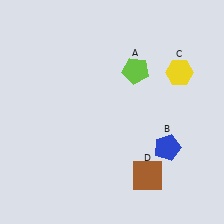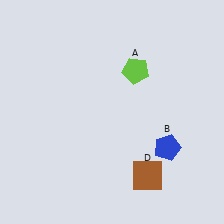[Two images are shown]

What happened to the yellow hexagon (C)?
The yellow hexagon (C) was removed in Image 2. It was in the top-right area of Image 1.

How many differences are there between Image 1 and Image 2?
There is 1 difference between the two images.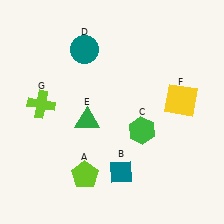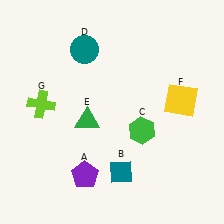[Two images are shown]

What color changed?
The pentagon (A) changed from lime in Image 1 to purple in Image 2.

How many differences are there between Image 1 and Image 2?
There is 1 difference between the two images.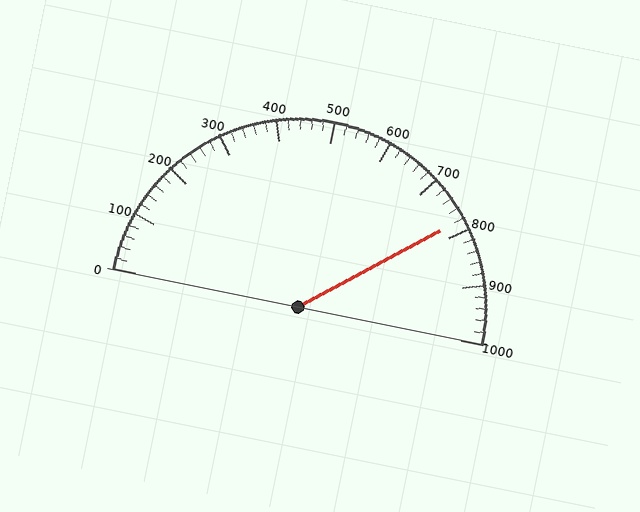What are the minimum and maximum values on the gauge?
The gauge ranges from 0 to 1000.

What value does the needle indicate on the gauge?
The needle indicates approximately 780.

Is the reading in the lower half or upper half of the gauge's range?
The reading is in the upper half of the range (0 to 1000).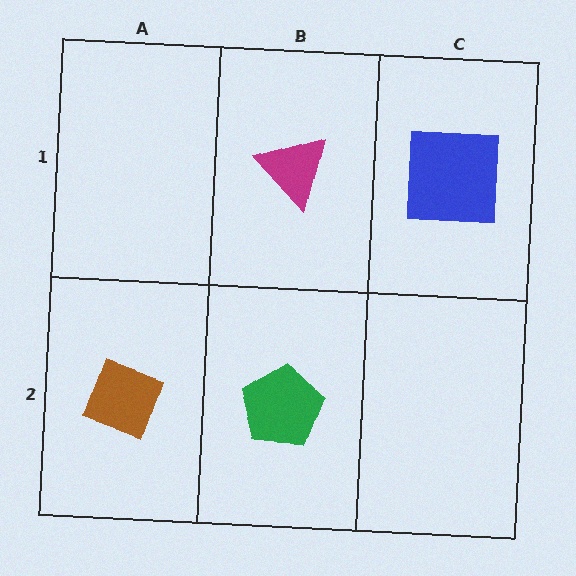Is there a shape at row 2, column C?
No, that cell is empty.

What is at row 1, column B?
A magenta triangle.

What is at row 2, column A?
A brown diamond.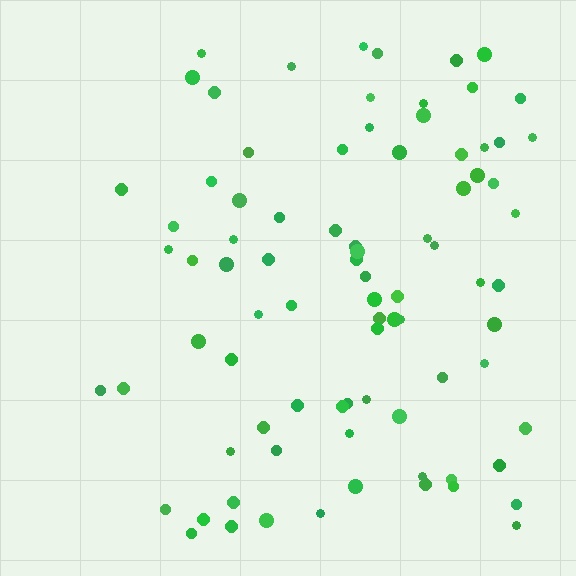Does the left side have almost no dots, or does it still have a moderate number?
Still a moderate number, just noticeably fewer than the right.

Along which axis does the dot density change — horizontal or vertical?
Horizontal.